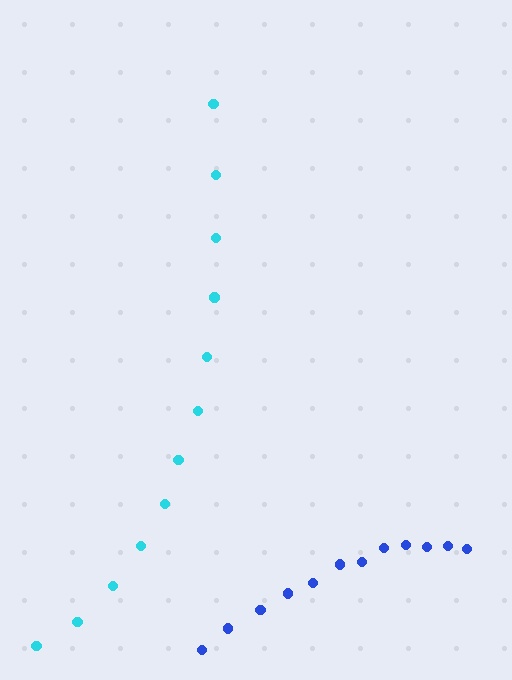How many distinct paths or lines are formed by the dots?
There are 2 distinct paths.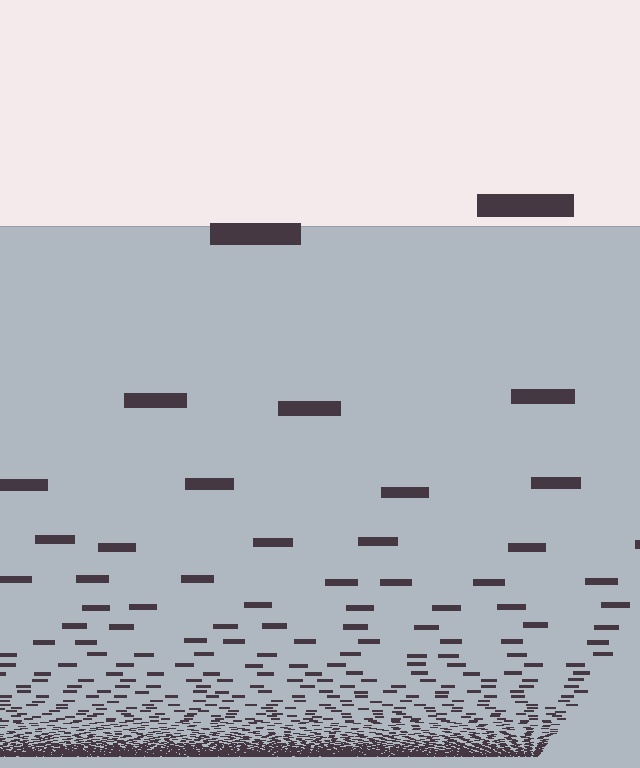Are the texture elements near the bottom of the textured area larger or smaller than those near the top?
Smaller. The gradient is inverted — elements near the bottom are smaller and denser.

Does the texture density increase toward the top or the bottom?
Density increases toward the bottom.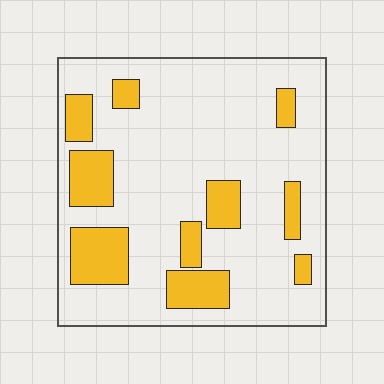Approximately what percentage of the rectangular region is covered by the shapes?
Approximately 20%.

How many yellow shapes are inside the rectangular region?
10.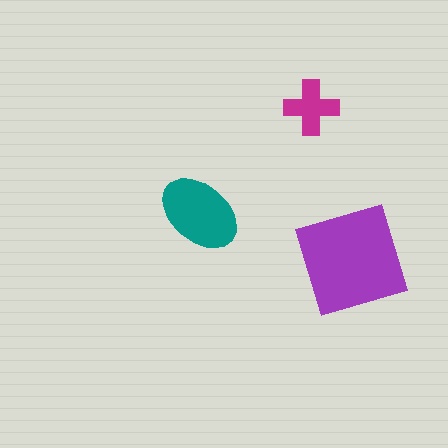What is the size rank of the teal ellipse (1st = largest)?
2nd.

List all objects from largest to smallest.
The purple diamond, the teal ellipse, the magenta cross.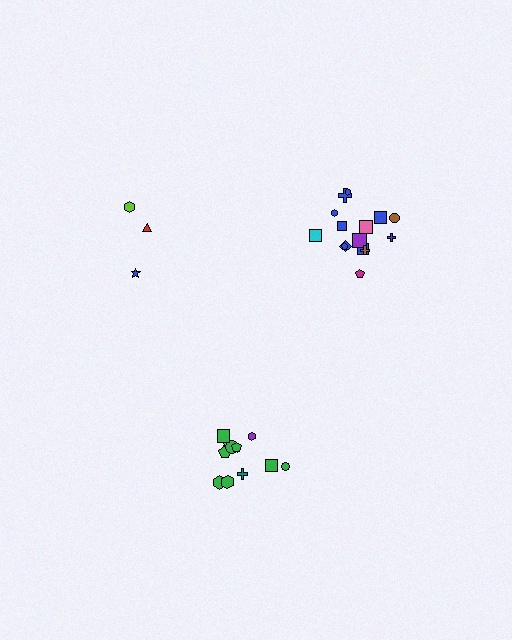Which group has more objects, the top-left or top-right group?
The top-right group.